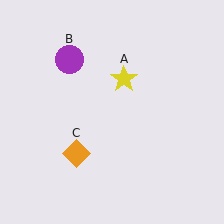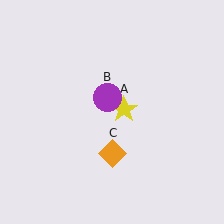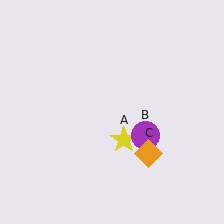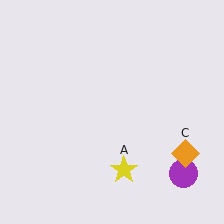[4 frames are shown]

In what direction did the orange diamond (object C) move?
The orange diamond (object C) moved right.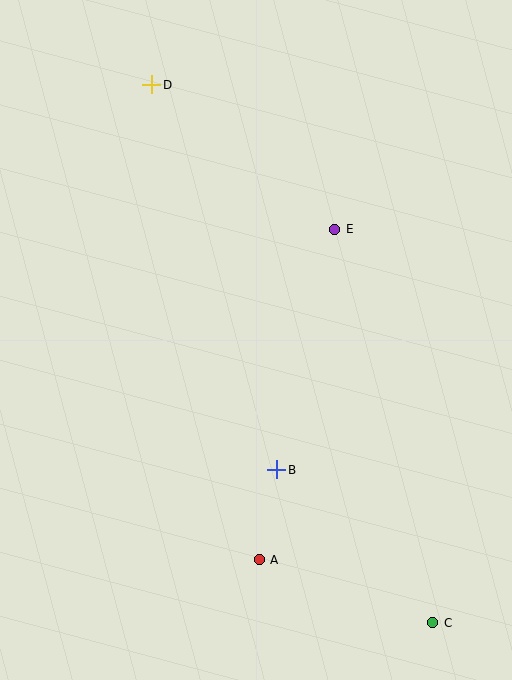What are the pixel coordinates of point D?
Point D is at (152, 85).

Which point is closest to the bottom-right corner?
Point C is closest to the bottom-right corner.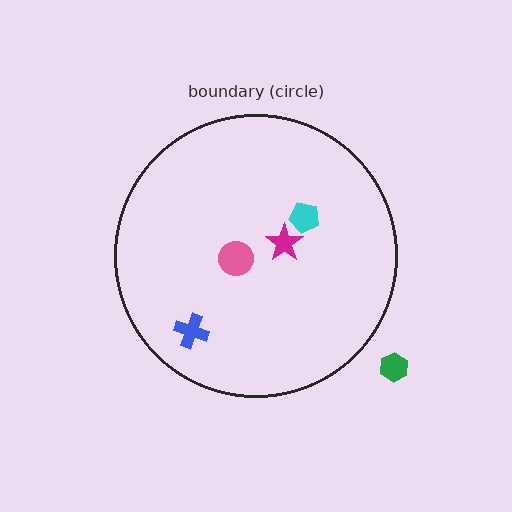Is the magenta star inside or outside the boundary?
Inside.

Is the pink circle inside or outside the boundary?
Inside.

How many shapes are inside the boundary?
4 inside, 1 outside.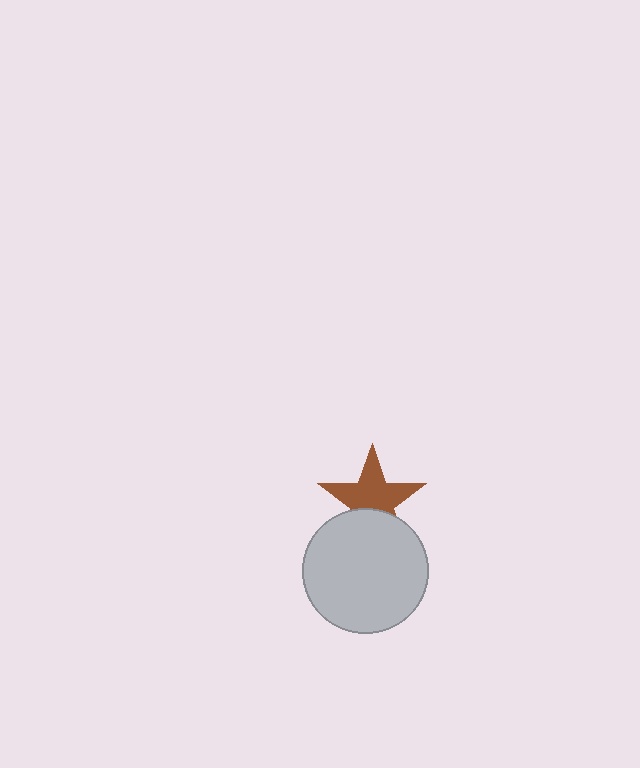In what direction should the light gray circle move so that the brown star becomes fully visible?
The light gray circle should move down. That is the shortest direction to clear the overlap and leave the brown star fully visible.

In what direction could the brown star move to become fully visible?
The brown star could move up. That would shift it out from behind the light gray circle entirely.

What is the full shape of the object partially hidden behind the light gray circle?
The partially hidden object is a brown star.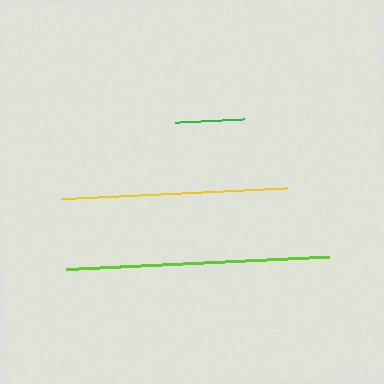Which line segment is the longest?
The lime line is the longest at approximately 264 pixels.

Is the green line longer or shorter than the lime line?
The lime line is longer than the green line.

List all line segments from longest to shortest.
From longest to shortest: lime, yellow, green.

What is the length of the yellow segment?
The yellow segment is approximately 226 pixels long.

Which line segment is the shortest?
The green line is the shortest at approximately 69 pixels.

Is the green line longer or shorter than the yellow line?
The yellow line is longer than the green line.